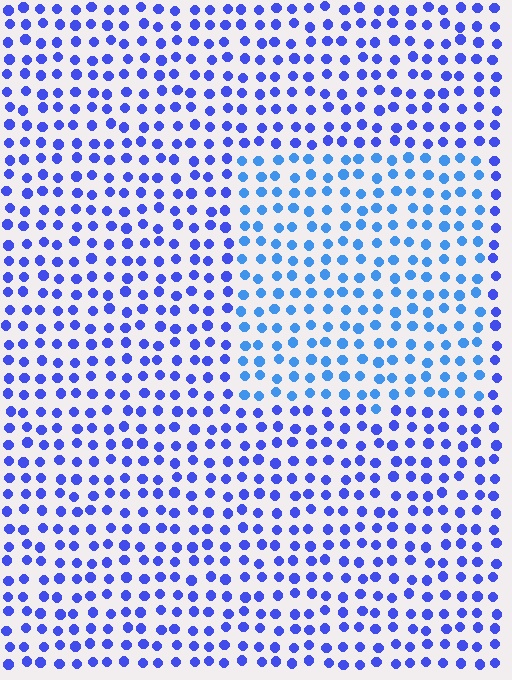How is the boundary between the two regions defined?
The boundary is defined purely by a slight shift in hue (about 25 degrees). Spacing, size, and orientation are identical on both sides.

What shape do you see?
I see a rectangle.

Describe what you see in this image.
The image is filled with small blue elements in a uniform arrangement. A rectangle-shaped region is visible where the elements are tinted to a slightly different hue, forming a subtle color boundary.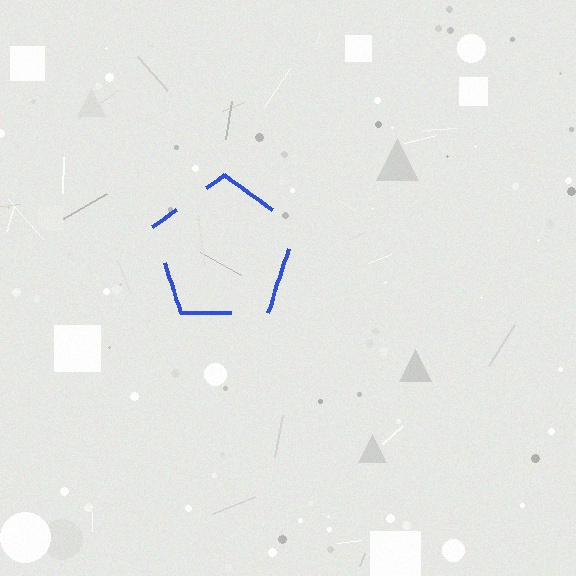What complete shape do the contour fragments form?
The contour fragments form a pentagon.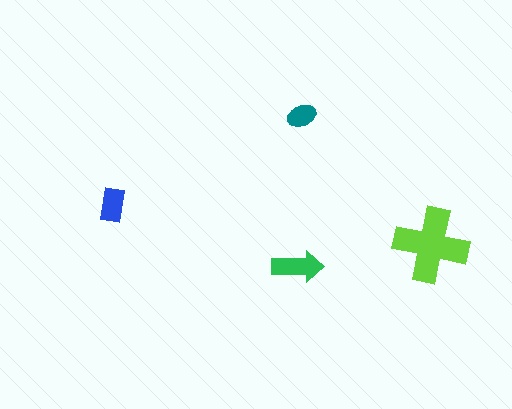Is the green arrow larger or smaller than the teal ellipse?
Larger.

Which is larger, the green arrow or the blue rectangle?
The green arrow.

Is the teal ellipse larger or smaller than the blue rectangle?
Smaller.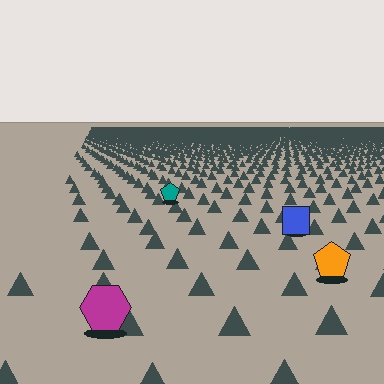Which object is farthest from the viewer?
The teal pentagon is farthest from the viewer. It appears smaller and the ground texture around it is denser.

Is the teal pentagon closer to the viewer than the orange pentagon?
No. The orange pentagon is closer — you can tell from the texture gradient: the ground texture is coarser near it.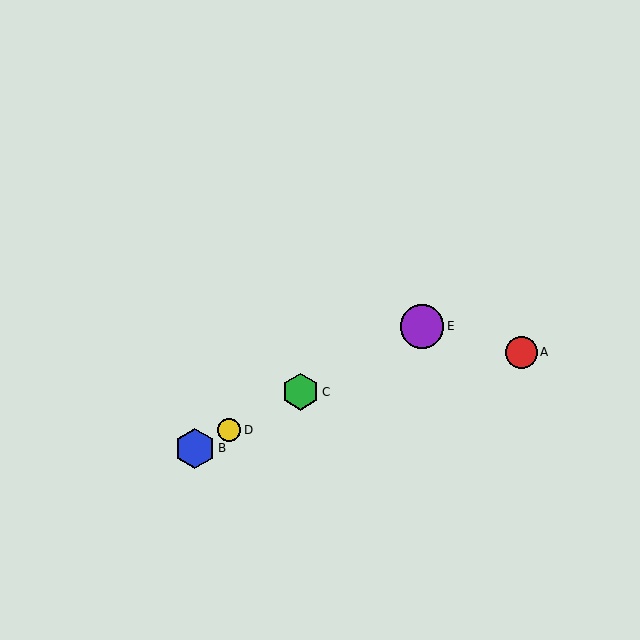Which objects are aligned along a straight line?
Objects B, C, D, E are aligned along a straight line.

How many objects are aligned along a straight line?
4 objects (B, C, D, E) are aligned along a straight line.